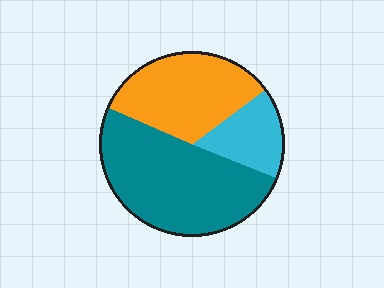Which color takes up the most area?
Teal, at roughly 50%.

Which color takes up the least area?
Cyan, at roughly 15%.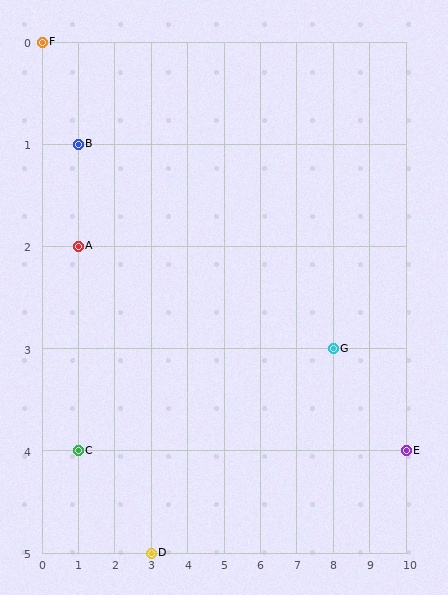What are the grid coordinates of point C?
Point C is at grid coordinates (1, 4).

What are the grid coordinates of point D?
Point D is at grid coordinates (3, 5).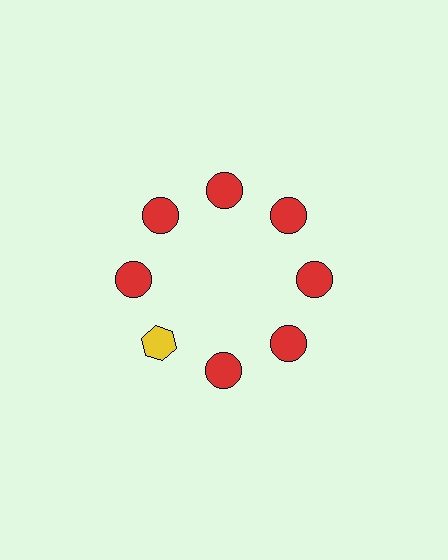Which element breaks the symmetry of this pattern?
The yellow hexagon at roughly the 8 o'clock position breaks the symmetry. All other shapes are red circles.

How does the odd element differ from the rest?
It differs in both color (yellow instead of red) and shape (hexagon instead of circle).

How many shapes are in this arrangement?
There are 8 shapes arranged in a ring pattern.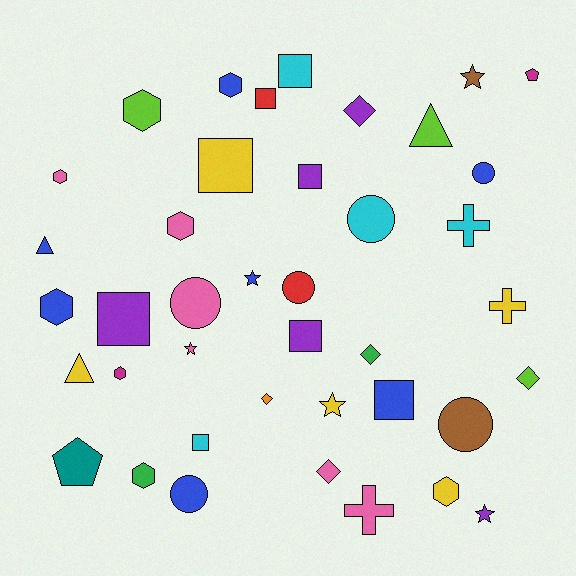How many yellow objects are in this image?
There are 5 yellow objects.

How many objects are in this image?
There are 40 objects.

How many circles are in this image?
There are 6 circles.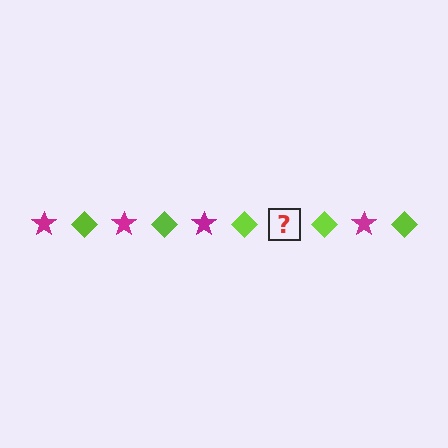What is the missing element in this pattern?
The missing element is a magenta star.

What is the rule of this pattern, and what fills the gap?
The rule is that the pattern alternates between magenta star and lime diamond. The gap should be filled with a magenta star.